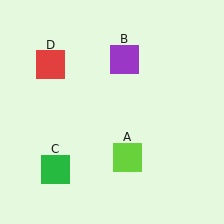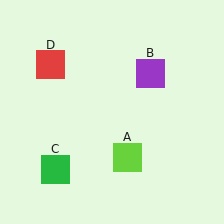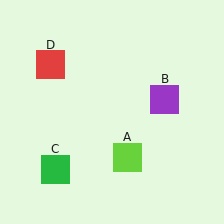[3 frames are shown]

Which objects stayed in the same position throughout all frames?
Lime square (object A) and green square (object C) and red square (object D) remained stationary.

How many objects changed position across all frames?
1 object changed position: purple square (object B).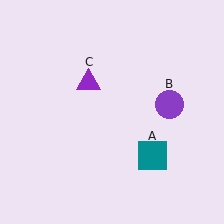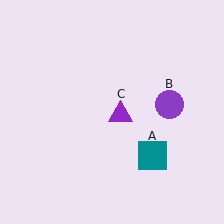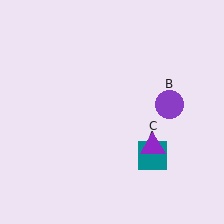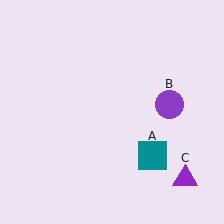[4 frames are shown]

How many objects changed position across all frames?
1 object changed position: purple triangle (object C).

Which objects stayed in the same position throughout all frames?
Teal square (object A) and purple circle (object B) remained stationary.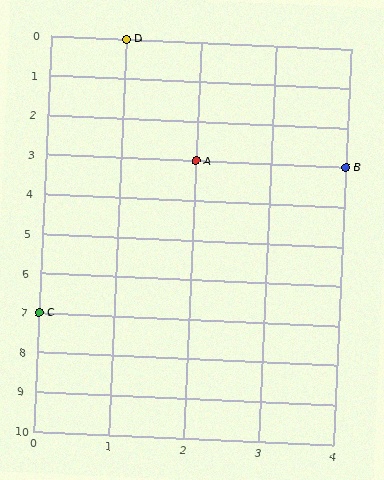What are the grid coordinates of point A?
Point A is at grid coordinates (2, 3).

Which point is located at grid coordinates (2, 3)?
Point A is at (2, 3).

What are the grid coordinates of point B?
Point B is at grid coordinates (4, 3).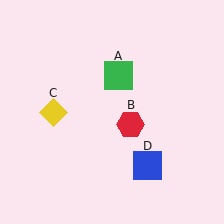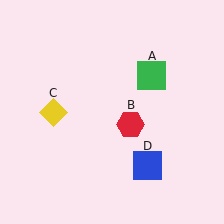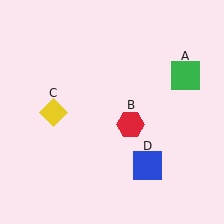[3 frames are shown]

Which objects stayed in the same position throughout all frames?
Red hexagon (object B) and yellow diamond (object C) and blue square (object D) remained stationary.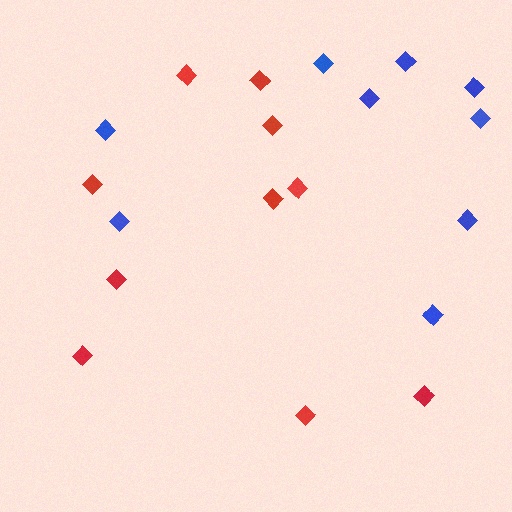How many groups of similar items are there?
There are 2 groups: one group of red diamonds (10) and one group of blue diamonds (9).